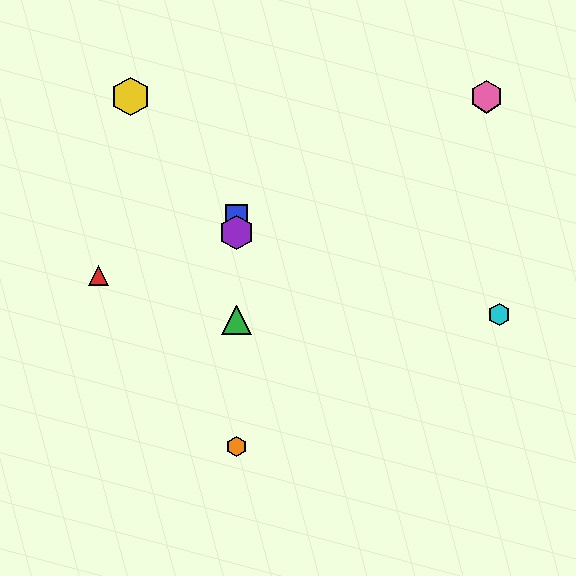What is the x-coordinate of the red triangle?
The red triangle is at x≈98.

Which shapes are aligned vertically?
The blue square, the green triangle, the purple hexagon, the orange hexagon are aligned vertically.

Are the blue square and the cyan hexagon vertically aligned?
No, the blue square is at x≈237 and the cyan hexagon is at x≈499.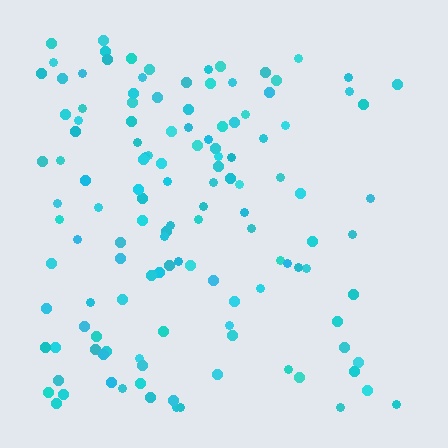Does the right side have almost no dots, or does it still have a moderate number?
Still a moderate number, just noticeably fewer than the left.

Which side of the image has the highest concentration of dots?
The left.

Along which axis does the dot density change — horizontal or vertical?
Horizontal.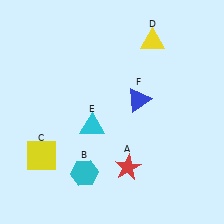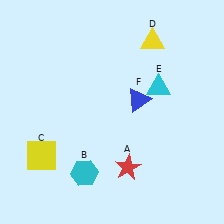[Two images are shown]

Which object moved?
The cyan triangle (E) moved right.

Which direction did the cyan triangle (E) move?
The cyan triangle (E) moved right.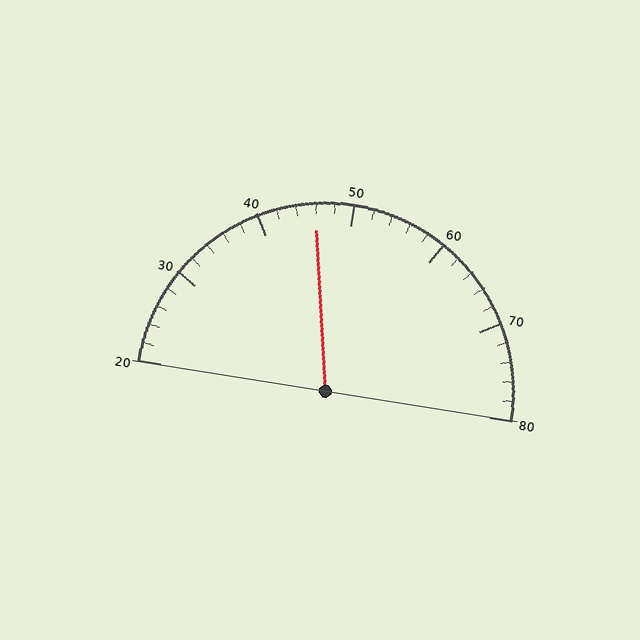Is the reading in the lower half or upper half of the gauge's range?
The reading is in the lower half of the range (20 to 80).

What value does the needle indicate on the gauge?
The needle indicates approximately 46.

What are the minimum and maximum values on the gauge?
The gauge ranges from 20 to 80.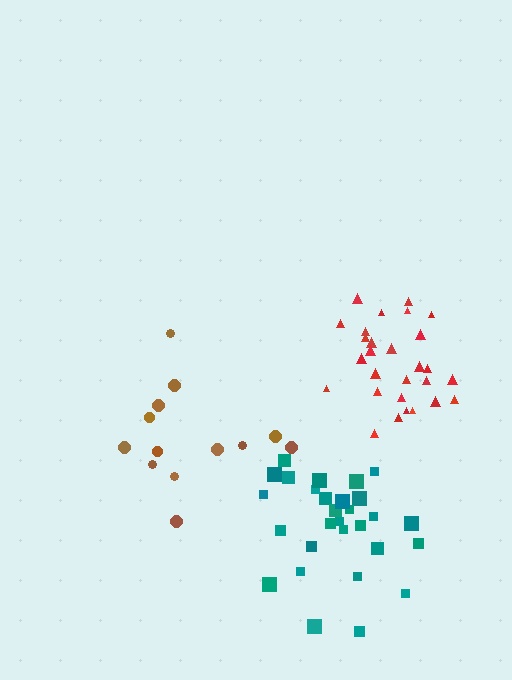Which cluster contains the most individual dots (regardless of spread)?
Teal (29).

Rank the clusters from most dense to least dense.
red, teal, brown.